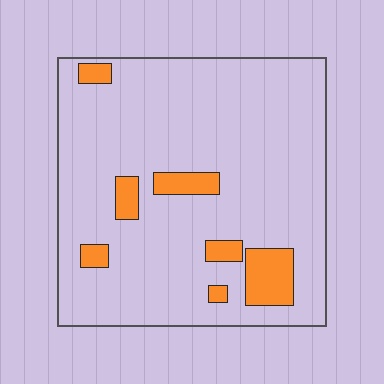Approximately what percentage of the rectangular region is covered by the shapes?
Approximately 10%.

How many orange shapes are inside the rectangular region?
7.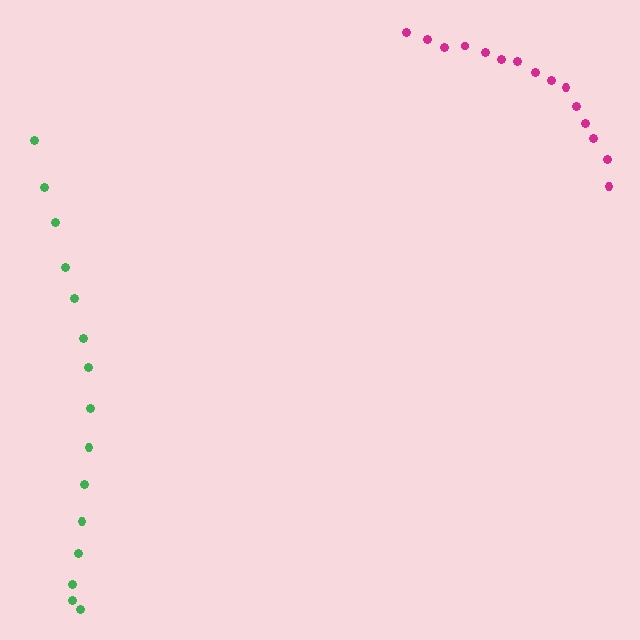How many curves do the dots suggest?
There are 2 distinct paths.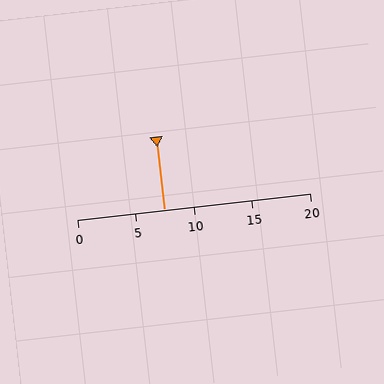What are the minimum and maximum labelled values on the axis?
The axis runs from 0 to 20.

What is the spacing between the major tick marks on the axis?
The major ticks are spaced 5 apart.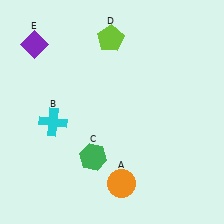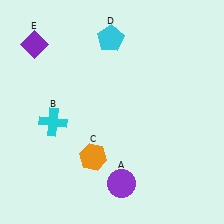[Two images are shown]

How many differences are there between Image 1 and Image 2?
There are 3 differences between the two images.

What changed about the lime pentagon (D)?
In Image 1, D is lime. In Image 2, it changed to cyan.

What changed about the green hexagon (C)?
In Image 1, C is green. In Image 2, it changed to orange.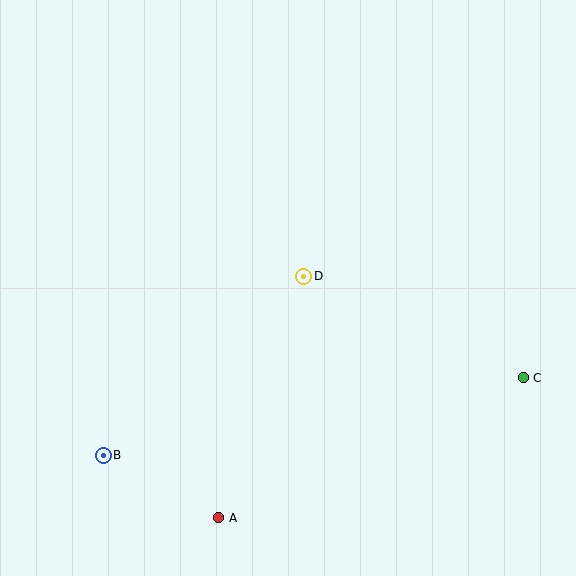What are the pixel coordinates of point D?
Point D is at (304, 276).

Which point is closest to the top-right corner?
Point C is closest to the top-right corner.